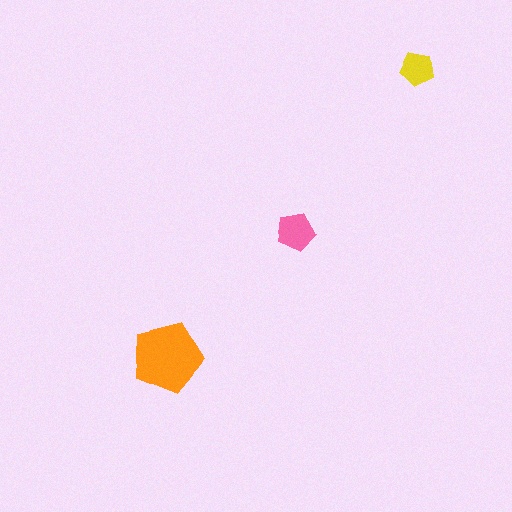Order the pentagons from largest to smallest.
the orange one, the pink one, the yellow one.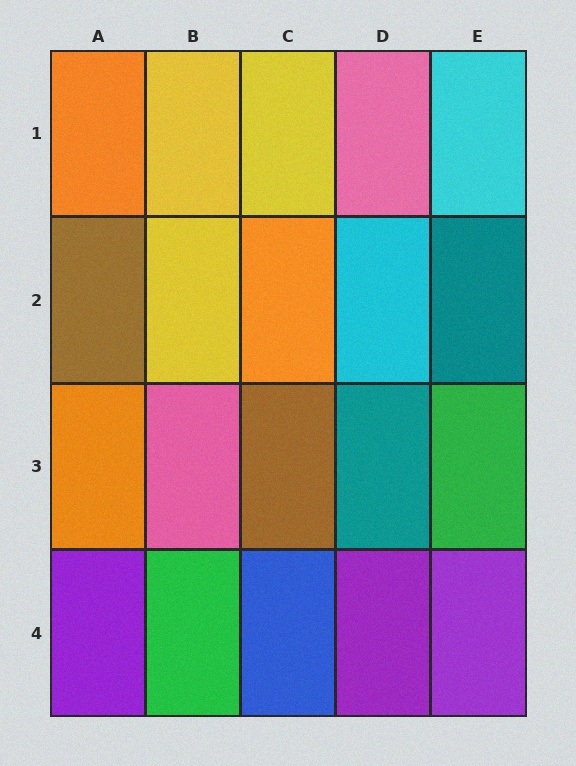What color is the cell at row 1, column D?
Pink.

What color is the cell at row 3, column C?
Brown.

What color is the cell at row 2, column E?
Teal.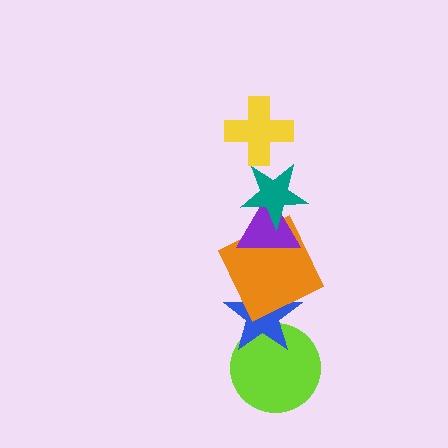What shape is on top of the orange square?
The purple triangle is on top of the orange square.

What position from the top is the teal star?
The teal star is 2nd from the top.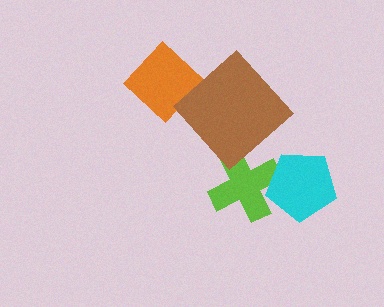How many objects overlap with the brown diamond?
0 objects overlap with the brown diamond.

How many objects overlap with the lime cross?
1 object overlaps with the lime cross.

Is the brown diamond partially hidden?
No, no other shape covers it.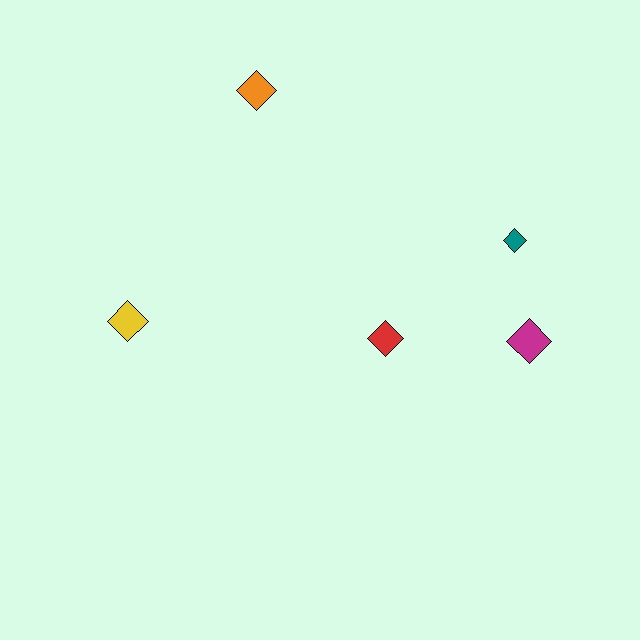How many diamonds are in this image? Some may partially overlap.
There are 5 diamonds.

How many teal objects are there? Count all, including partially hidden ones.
There is 1 teal object.